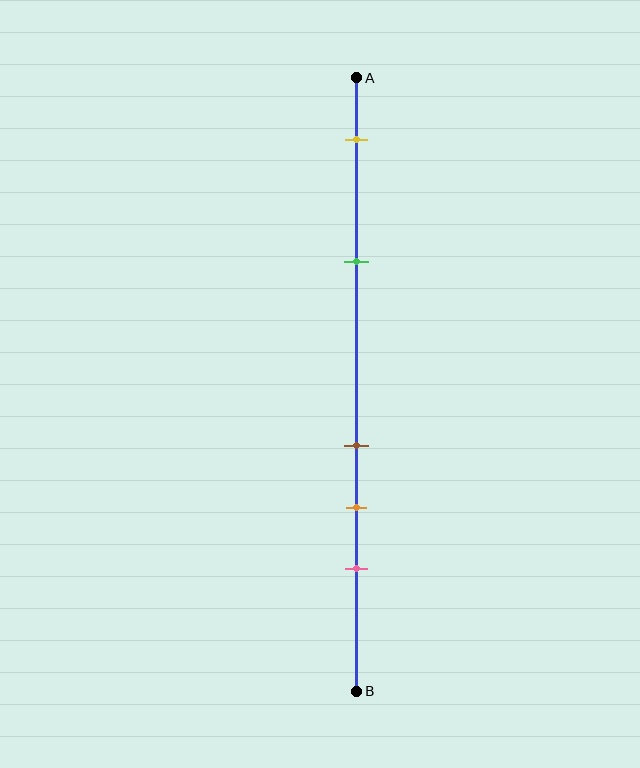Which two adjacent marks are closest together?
The brown and orange marks are the closest adjacent pair.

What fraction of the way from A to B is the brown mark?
The brown mark is approximately 60% (0.6) of the way from A to B.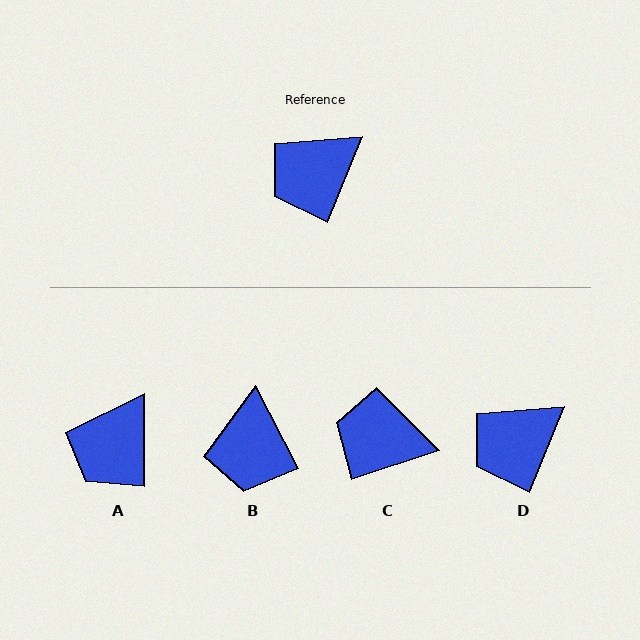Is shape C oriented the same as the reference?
No, it is off by about 49 degrees.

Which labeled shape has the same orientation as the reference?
D.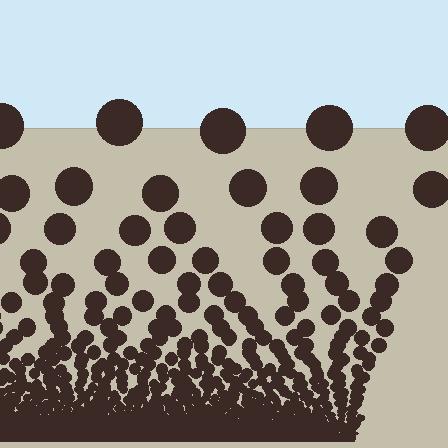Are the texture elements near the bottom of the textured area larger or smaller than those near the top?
Smaller. The gradient is inverted — elements near the bottom are smaller and denser.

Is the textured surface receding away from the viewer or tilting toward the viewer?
The surface appears to tilt toward the viewer. Texture elements get larger and sparser toward the top.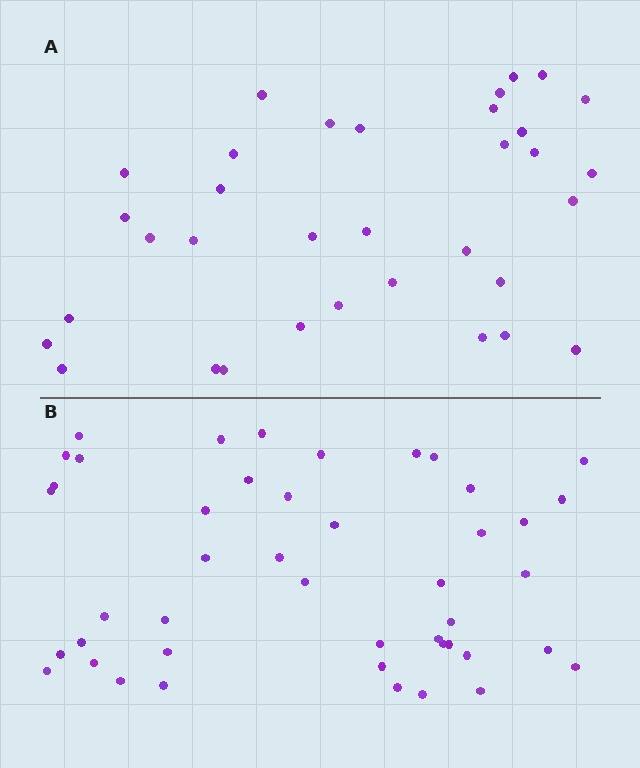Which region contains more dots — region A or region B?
Region B (the bottom region) has more dots.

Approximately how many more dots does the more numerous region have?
Region B has roughly 12 or so more dots than region A.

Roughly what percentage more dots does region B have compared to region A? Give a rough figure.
About 30% more.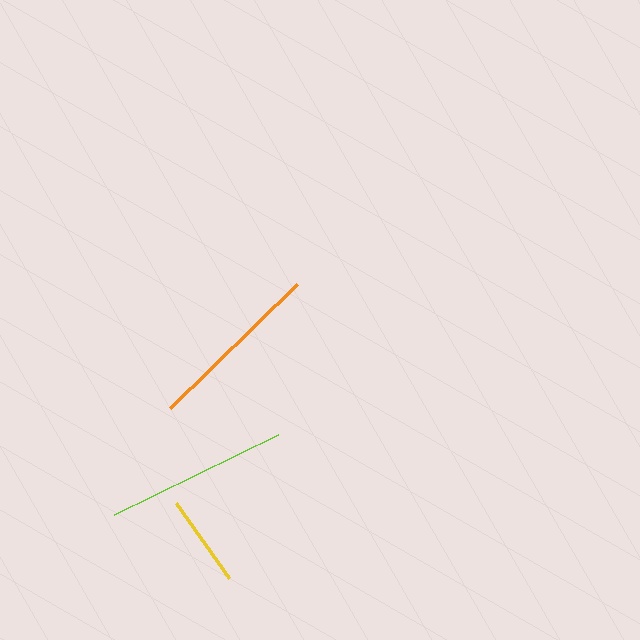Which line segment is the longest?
The lime line is the longest at approximately 183 pixels.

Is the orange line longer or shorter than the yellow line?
The orange line is longer than the yellow line.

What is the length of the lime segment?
The lime segment is approximately 183 pixels long.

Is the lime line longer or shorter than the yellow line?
The lime line is longer than the yellow line.